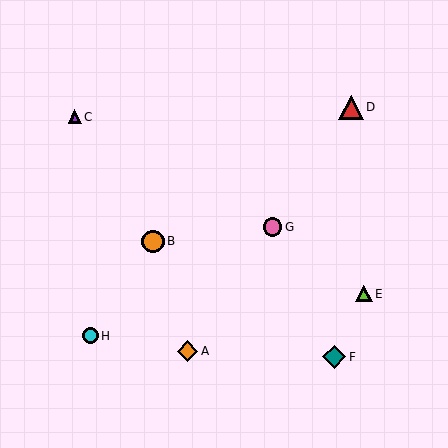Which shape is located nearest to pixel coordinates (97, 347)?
The cyan circle (labeled H) at (90, 336) is nearest to that location.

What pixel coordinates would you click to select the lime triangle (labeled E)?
Click at (364, 294) to select the lime triangle E.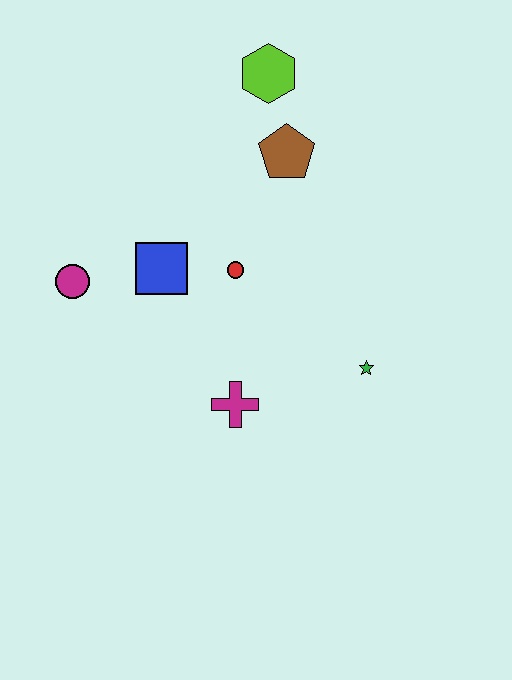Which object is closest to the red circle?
The blue square is closest to the red circle.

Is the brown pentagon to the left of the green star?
Yes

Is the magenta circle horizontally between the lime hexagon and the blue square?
No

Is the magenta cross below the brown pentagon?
Yes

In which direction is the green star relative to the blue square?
The green star is to the right of the blue square.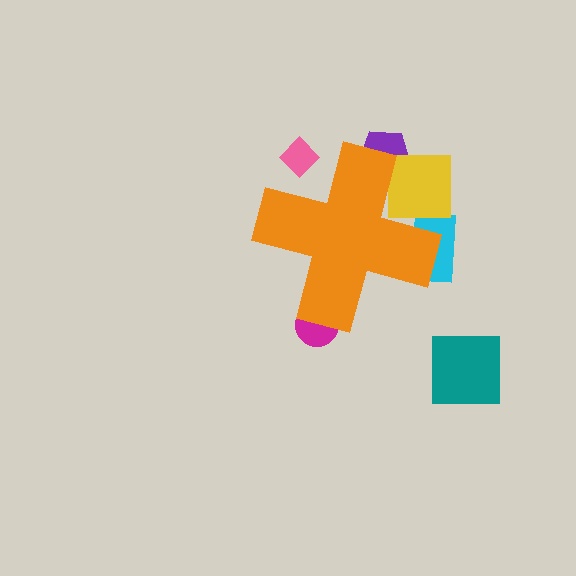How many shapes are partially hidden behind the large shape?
5 shapes are partially hidden.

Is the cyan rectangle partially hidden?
Yes, the cyan rectangle is partially hidden behind the orange cross.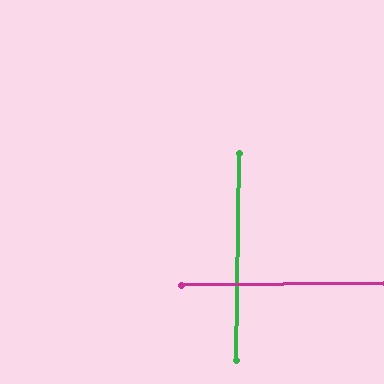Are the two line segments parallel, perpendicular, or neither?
Perpendicular — they meet at approximately 89°.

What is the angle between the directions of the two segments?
Approximately 89 degrees.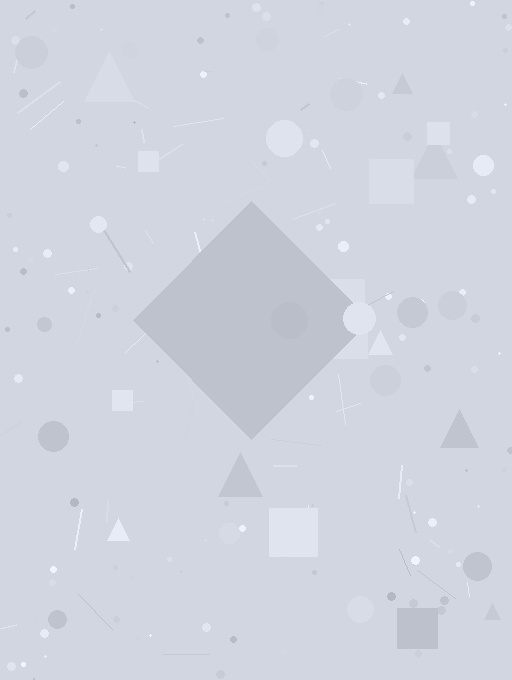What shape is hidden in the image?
A diamond is hidden in the image.